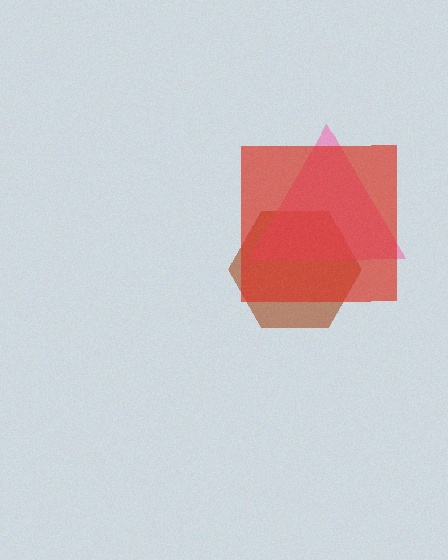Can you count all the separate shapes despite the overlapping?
Yes, there are 3 separate shapes.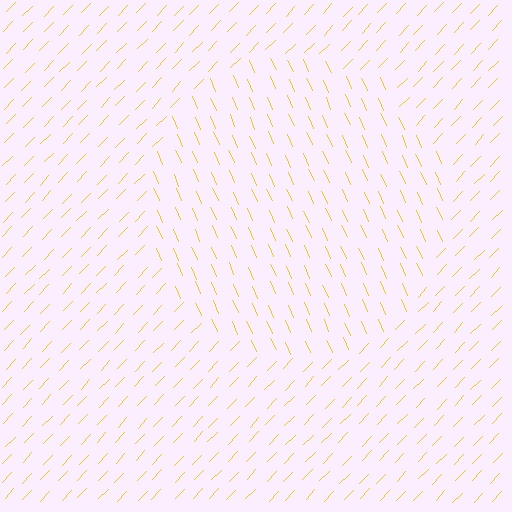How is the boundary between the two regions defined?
The boundary is defined purely by a change in line orientation (approximately 68 degrees difference). All lines are the same color and thickness.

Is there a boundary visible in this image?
Yes, there is a texture boundary formed by a change in line orientation.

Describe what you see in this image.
The image is filled with small yellow line segments. A circle region in the image has lines oriented differently from the surrounding lines, creating a visible texture boundary.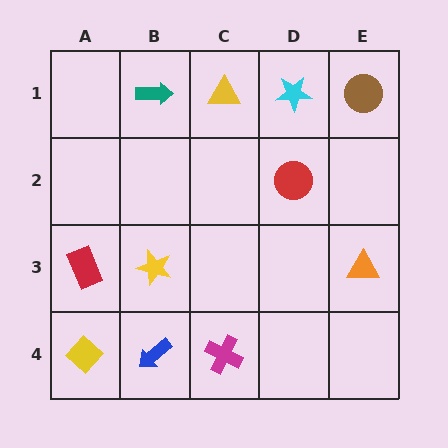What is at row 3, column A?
A red rectangle.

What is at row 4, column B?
A blue arrow.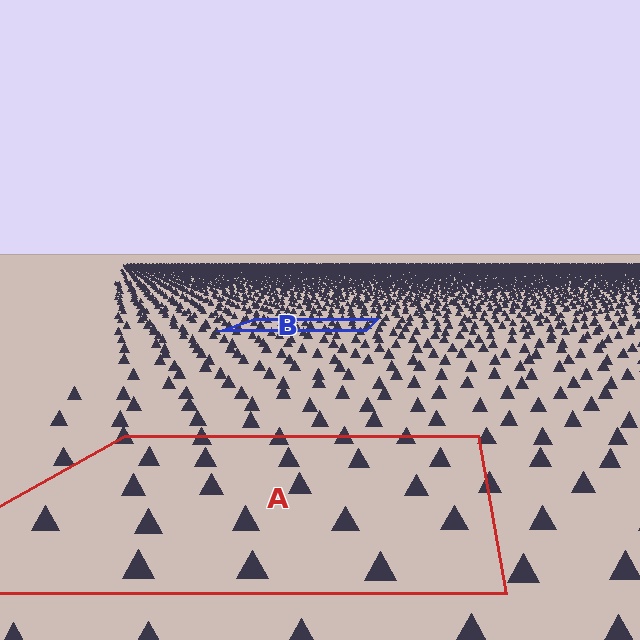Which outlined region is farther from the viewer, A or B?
Region B is farther from the viewer — the texture elements inside it appear smaller and more densely packed.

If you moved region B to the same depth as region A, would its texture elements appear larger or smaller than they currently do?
They would appear larger. At a closer depth, the same texture elements are projected at a bigger on-screen size.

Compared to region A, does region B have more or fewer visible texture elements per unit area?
Region B has more texture elements per unit area — they are packed more densely because it is farther away.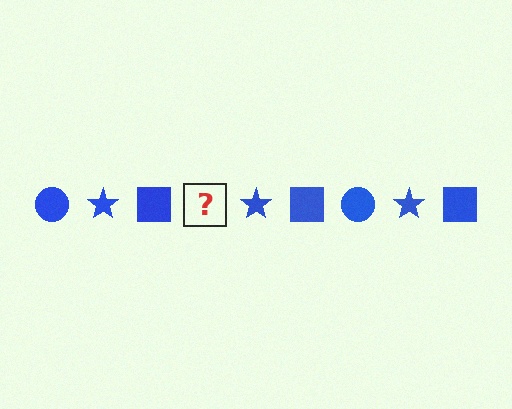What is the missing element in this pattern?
The missing element is a blue circle.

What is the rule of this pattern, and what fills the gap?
The rule is that the pattern cycles through circle, star, square shapes in blue. The gap should be filled with a blue circle.